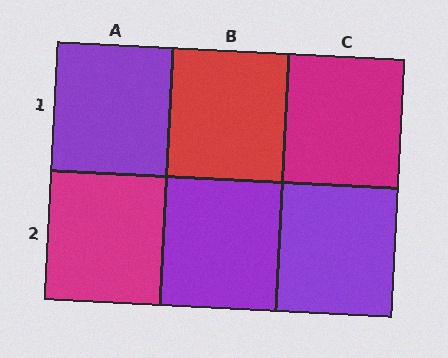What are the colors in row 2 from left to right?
Magenta, purple, purple.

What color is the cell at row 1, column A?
Purple.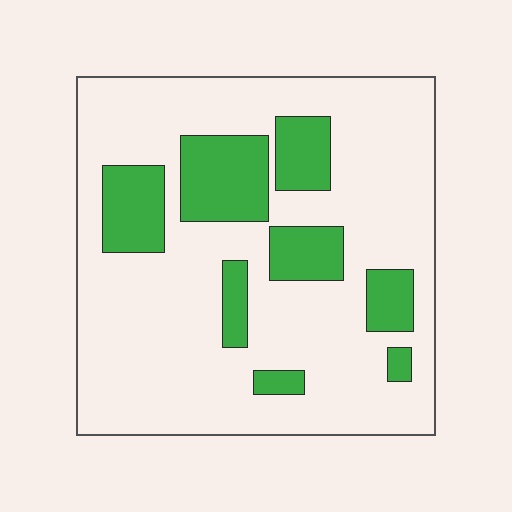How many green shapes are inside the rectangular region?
8.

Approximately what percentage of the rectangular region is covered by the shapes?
Approximately 20%.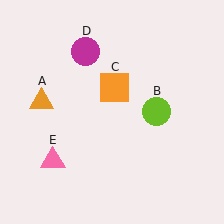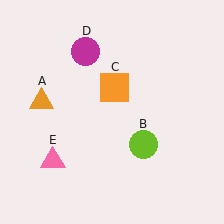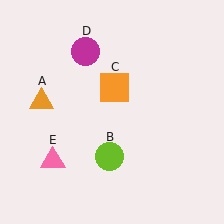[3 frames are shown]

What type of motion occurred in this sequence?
The lime circle (object B) rotated clockwise around the center of the scene.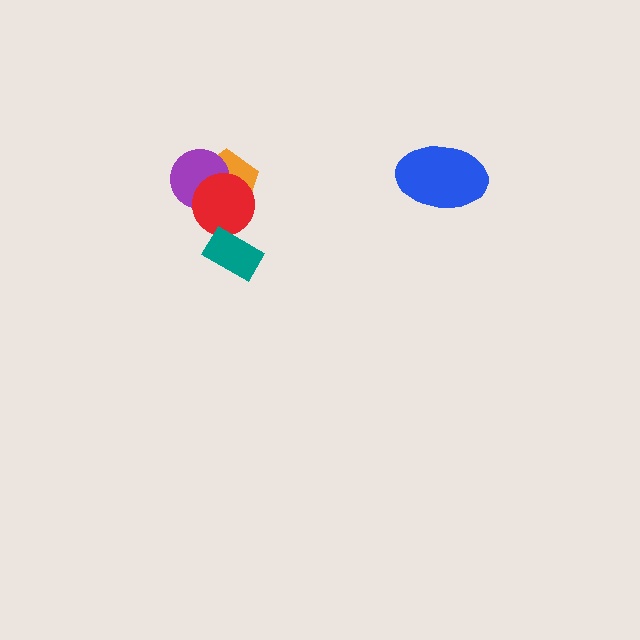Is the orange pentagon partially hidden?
Yes, it is partially covered by another shape.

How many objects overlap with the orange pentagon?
2 objects overlap with the orange pentagon.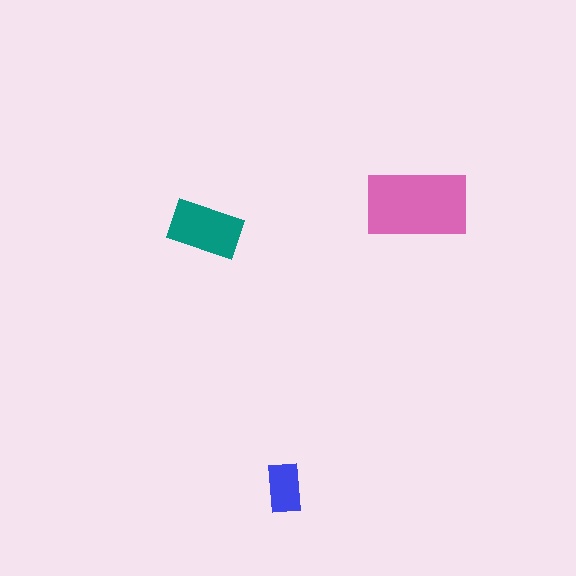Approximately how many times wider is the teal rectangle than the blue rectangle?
About 1.5 times wider.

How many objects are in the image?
There are 3 objects in the image.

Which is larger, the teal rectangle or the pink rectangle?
The pink one.